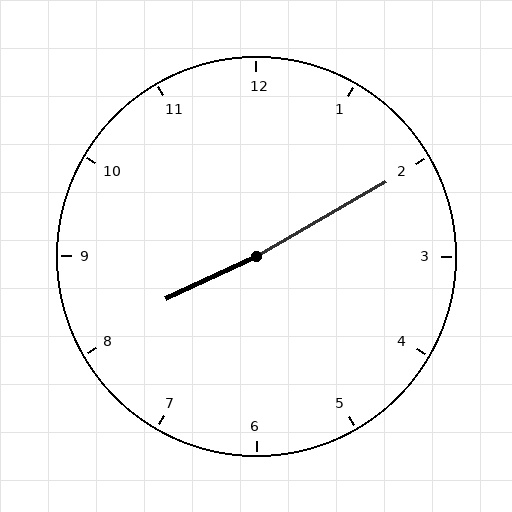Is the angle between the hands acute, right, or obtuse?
It is obtuse.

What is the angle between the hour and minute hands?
Approximately 175 degrees.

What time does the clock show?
8:10.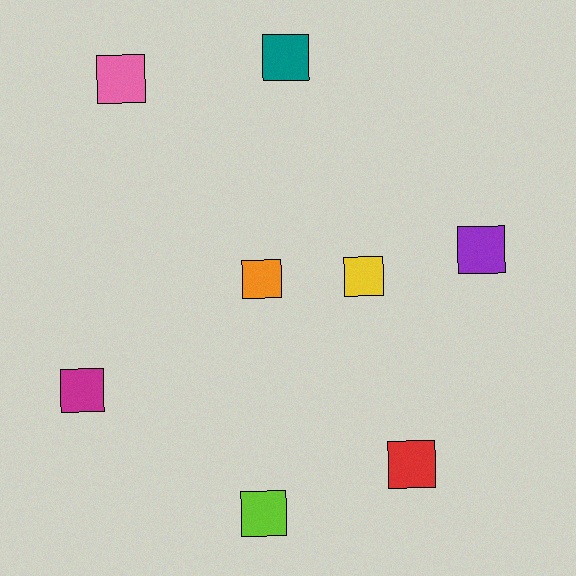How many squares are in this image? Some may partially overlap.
There are 8 squares.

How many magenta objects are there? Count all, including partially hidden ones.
There is 1 magenta object.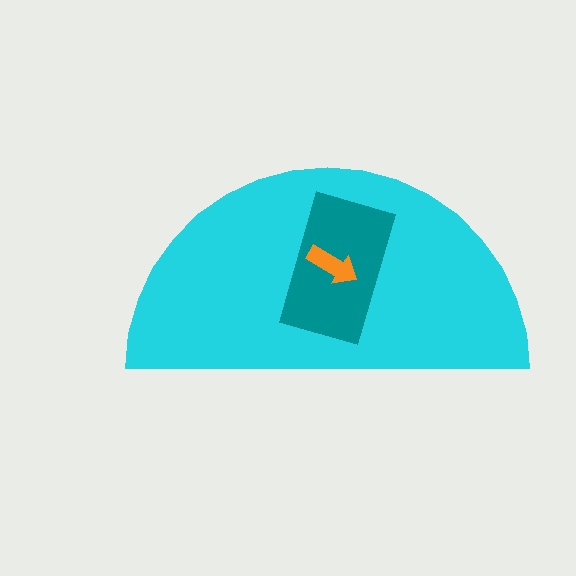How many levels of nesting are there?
3.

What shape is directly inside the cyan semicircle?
The teal rectangle.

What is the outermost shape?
The cyan semicircle.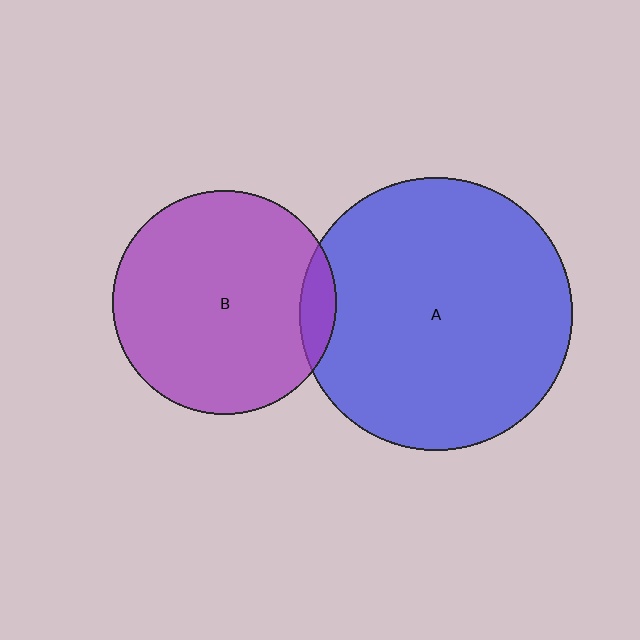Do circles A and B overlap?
Yes.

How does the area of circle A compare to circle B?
Approximately 1.5 times.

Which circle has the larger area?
Circle A (blue).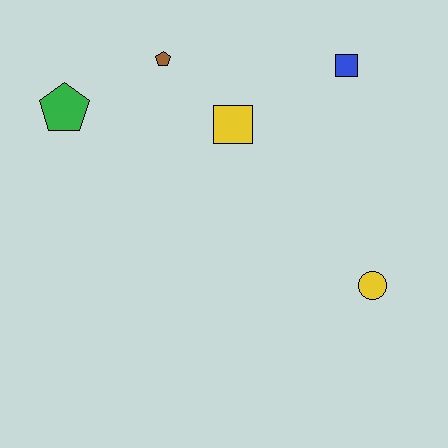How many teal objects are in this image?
There are no teal objects.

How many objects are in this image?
There are 5 objects.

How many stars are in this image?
There are no stars.